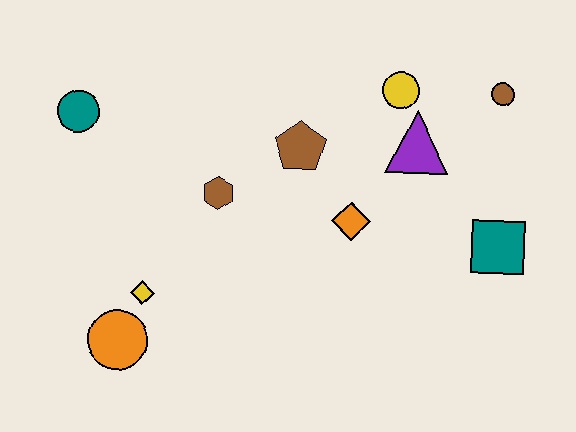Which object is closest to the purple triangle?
The yellow circle is closest to the purple triangle.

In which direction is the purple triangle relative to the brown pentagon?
The purple triangle is to the right of the brown pentagon.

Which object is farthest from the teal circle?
The teal square is farthest from the teal circle.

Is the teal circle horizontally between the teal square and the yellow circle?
No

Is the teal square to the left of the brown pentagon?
No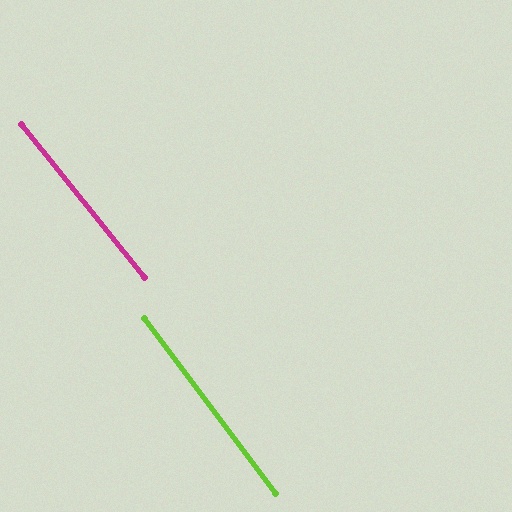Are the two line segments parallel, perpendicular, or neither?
Parallel — their directions differ by only 1.7°.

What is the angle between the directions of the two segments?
Approximately 2 degrees.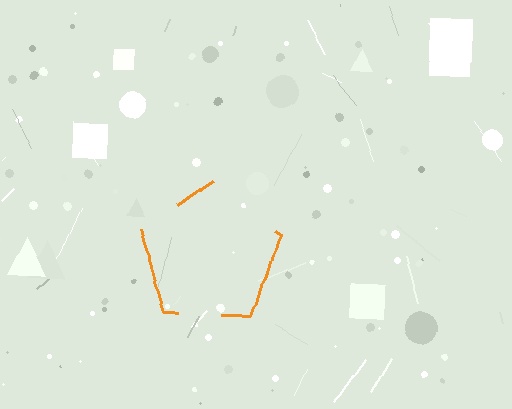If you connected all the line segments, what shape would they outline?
They would outline a pentagon.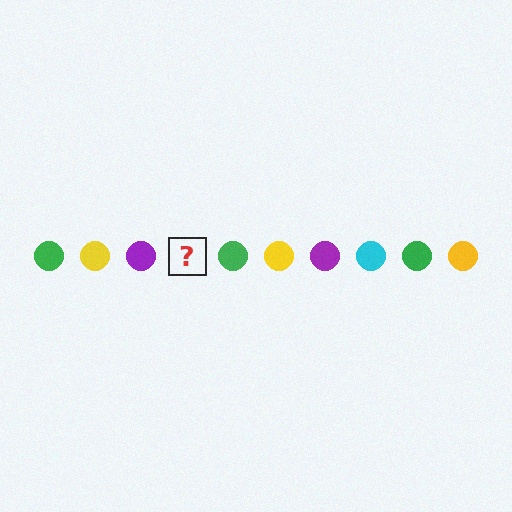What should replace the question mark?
The question mark should be replaced with a cyan circle.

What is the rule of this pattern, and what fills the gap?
The rule is that the pattern cycles through green, yellow, purple, cyan circles. The gap should be filled with a cyan circle.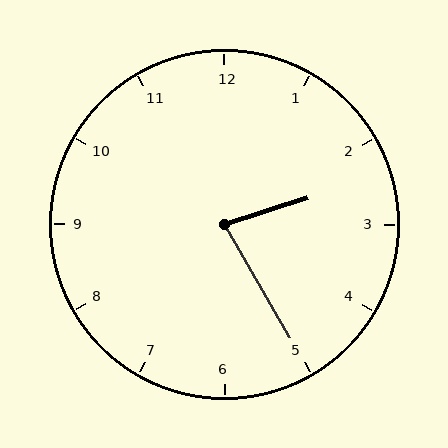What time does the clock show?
2:25.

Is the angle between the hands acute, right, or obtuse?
It is acute.